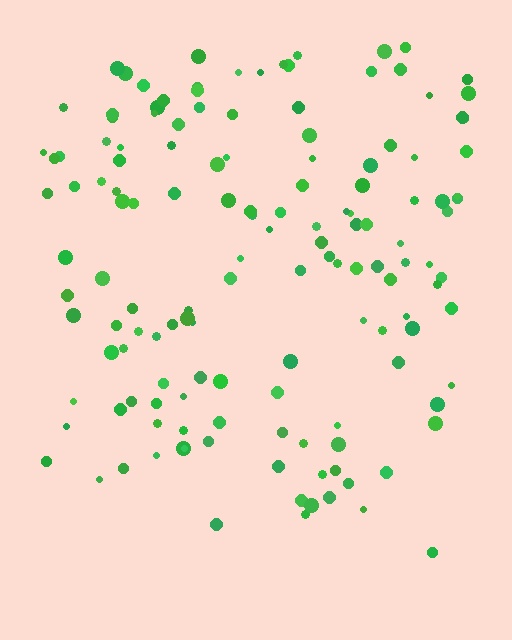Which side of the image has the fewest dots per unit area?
The bottom.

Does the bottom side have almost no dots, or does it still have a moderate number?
Still a moderate number, just noticeably fewer than the top.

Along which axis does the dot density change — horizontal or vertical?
Vertical.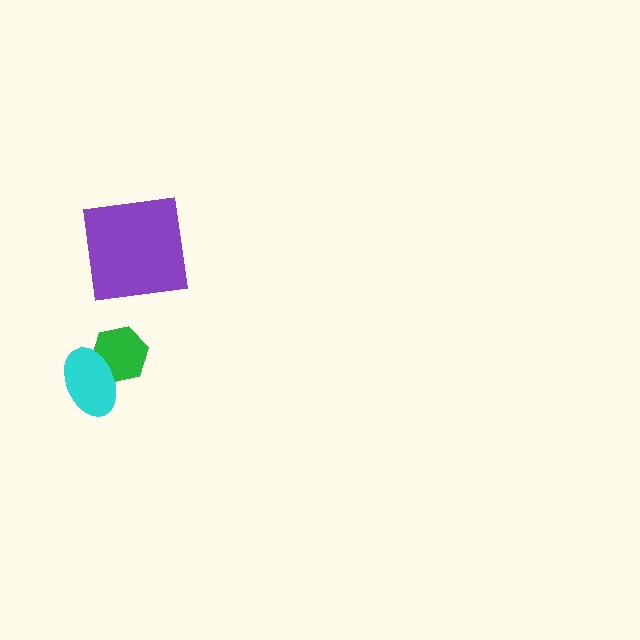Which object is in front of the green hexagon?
The cyan ellipse is in front of the green hexagon.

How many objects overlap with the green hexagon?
1 object overlaps with the green hexagon.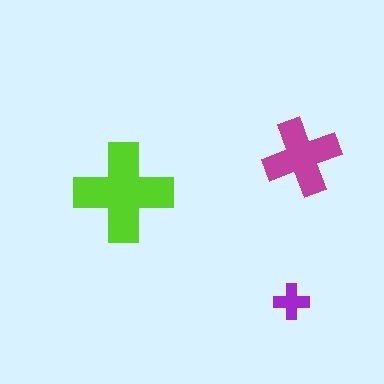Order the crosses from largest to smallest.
the lime one, the magenta one, the purple one.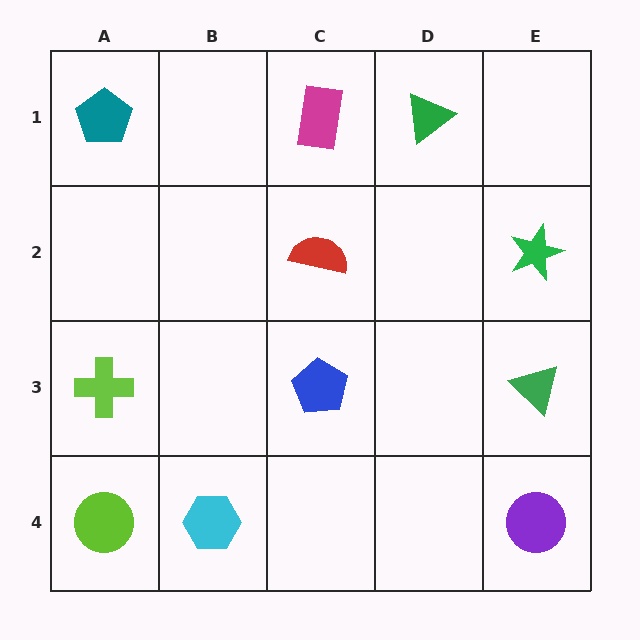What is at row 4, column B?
A cyan hexagon.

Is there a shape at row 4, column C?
No, that cell is empty.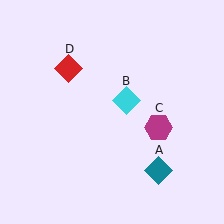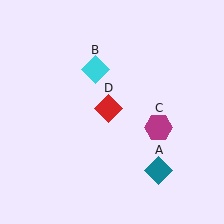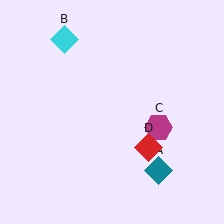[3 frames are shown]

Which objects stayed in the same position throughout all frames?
Teal diamond (object A) and magenta hexagon (object C) remained stationary.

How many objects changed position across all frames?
2 objects changed position: cyan diamond (object B), red diamond (object D).